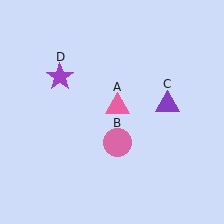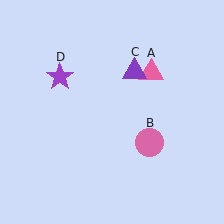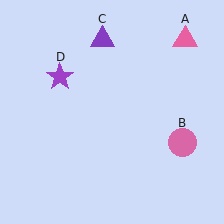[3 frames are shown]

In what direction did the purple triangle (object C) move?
The purple triangle (object C) moved up and to the left.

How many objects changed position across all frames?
3 objects changed position: pink triangle (object A), pink circle (object B), purple triangle (object C).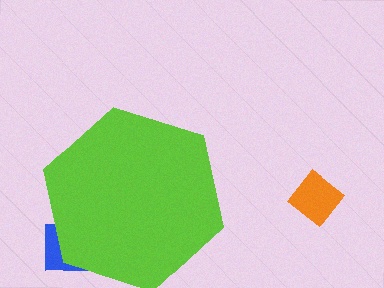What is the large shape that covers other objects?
A lime hexagon.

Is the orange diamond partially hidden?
No, the orange diamond is fully visible.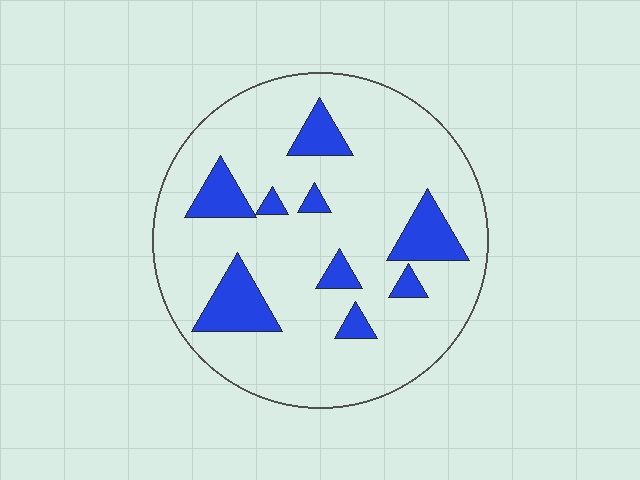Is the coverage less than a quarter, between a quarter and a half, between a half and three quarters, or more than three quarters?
Less than a quarter.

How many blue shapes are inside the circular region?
9.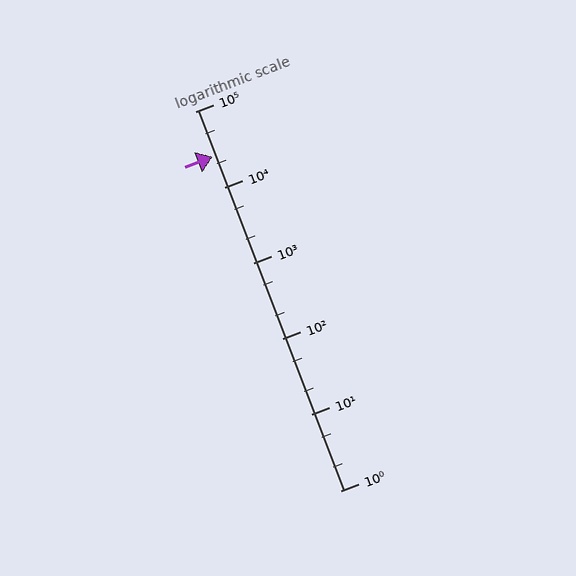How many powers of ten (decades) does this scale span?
The scale spans 5 decades, from 1 to 100000.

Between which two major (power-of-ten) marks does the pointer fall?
The pointer is between 10000 and 100000.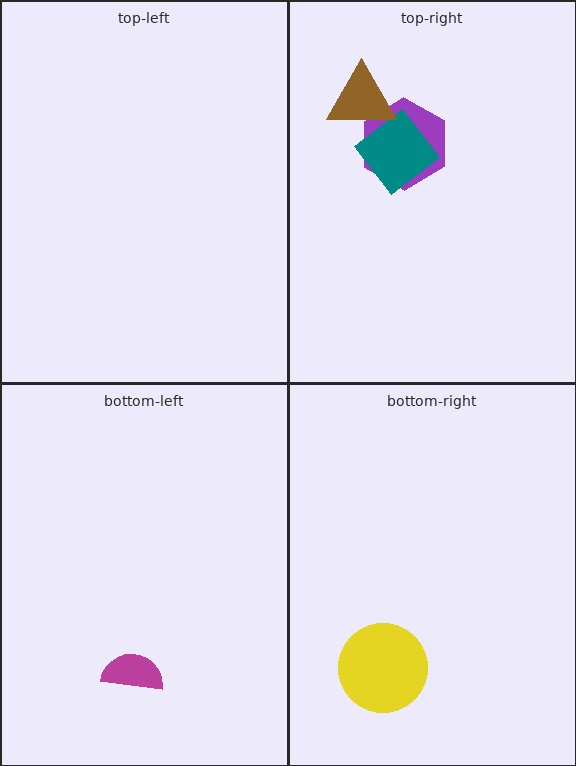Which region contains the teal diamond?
The top-right region.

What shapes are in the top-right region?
The purple hexagon, the teal diamond, the brown triangle.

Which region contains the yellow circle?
The bottom-right region.